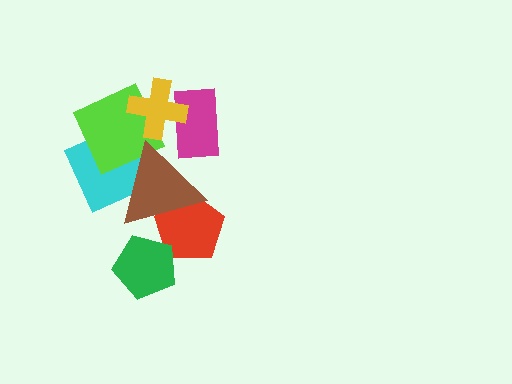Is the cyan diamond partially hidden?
Yes, it is partially covered by another shape.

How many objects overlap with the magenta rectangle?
2 objects overlap with the magenta rectangle.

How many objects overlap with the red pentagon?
2 objects overlap with the red pentagon.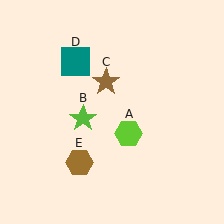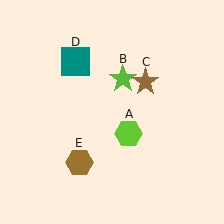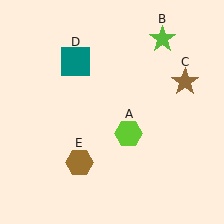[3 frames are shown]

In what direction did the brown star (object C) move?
The brown star (object C) moved right.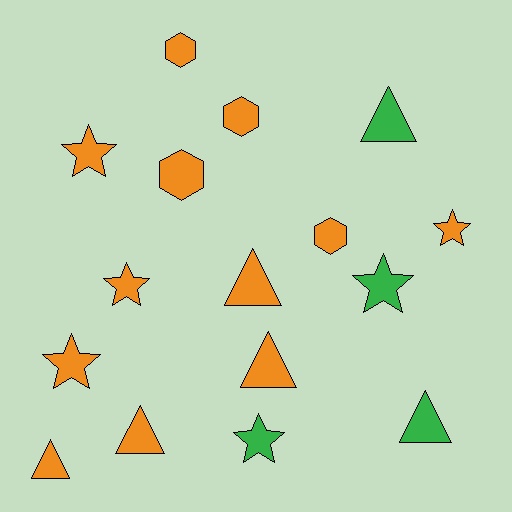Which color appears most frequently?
Orange, with 12 objects.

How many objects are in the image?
There are 16 objects.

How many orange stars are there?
There are 4 orange stars.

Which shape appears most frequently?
Triangle, with 6 objects.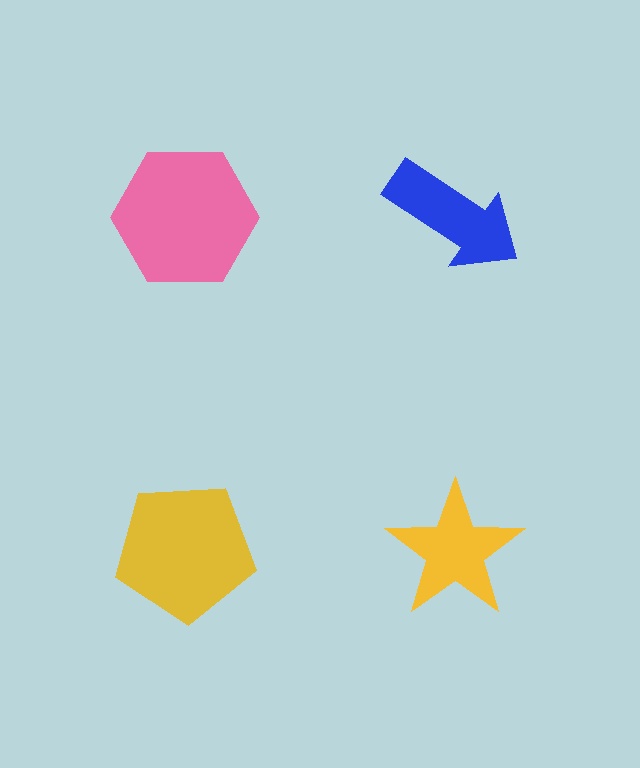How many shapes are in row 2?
2 shapes.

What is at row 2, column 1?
A yellow pentagon.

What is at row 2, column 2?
A yellow star.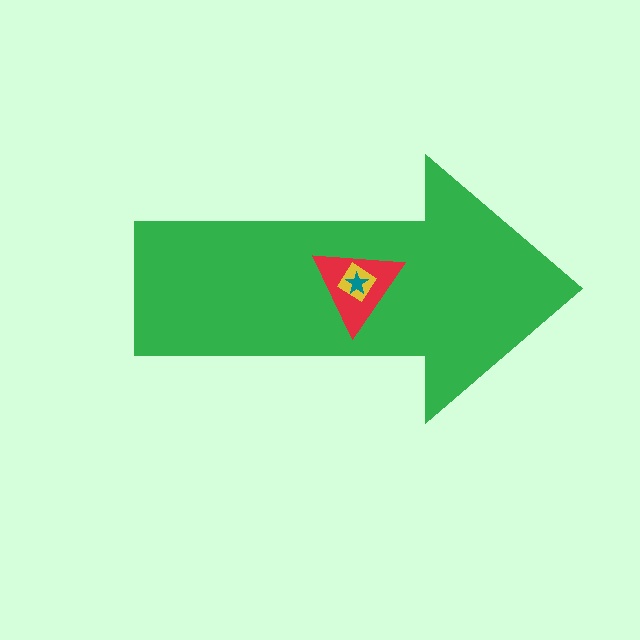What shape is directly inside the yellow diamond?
The teal star.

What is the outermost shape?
The green arrow.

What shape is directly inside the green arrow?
The red triangle.